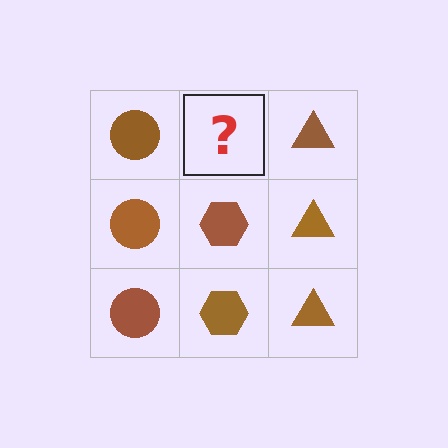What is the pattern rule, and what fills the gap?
The rule is that each column has a consistent shape. The gap should be filled with a brown hexagon.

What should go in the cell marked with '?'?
The missing cell should contain a brown hexagon.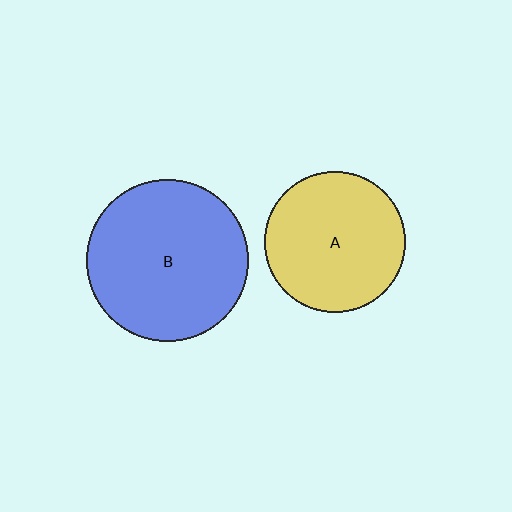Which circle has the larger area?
Circle B (blue).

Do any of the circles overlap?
No, none of the circles overlap.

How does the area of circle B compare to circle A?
Approximately 1.3 times.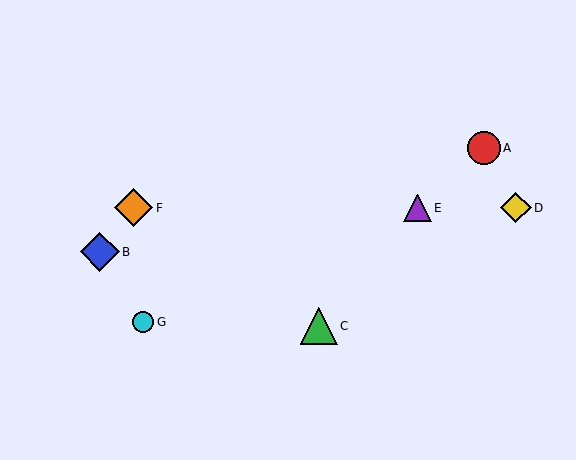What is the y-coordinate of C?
Object C is at y≈326.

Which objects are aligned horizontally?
Objects D, E, F are aligned horizontally.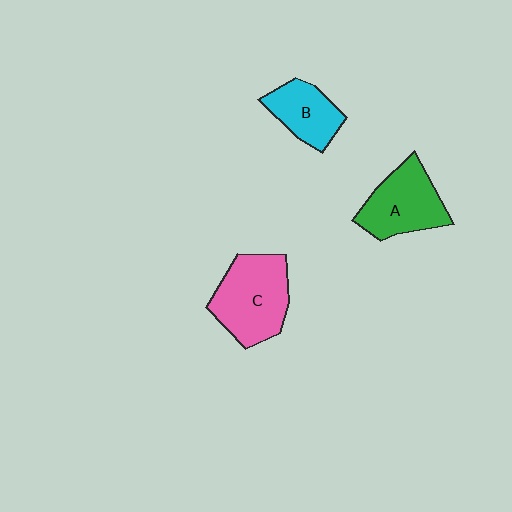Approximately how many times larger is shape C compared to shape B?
Approximately 1.6 times.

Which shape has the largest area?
Shape C (pink).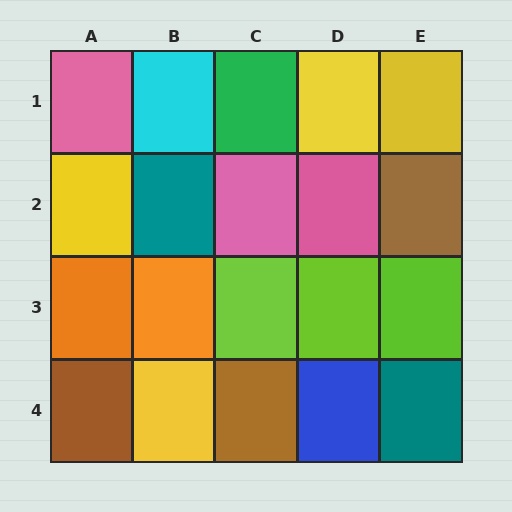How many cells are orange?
2 cells are orange.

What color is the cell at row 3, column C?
Lime.